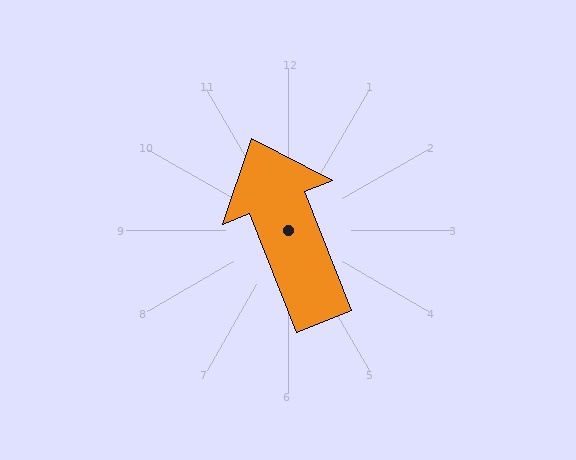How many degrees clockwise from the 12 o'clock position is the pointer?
Approximately 338 degrees.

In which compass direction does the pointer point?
North.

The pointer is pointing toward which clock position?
Roughly 11 o'clock.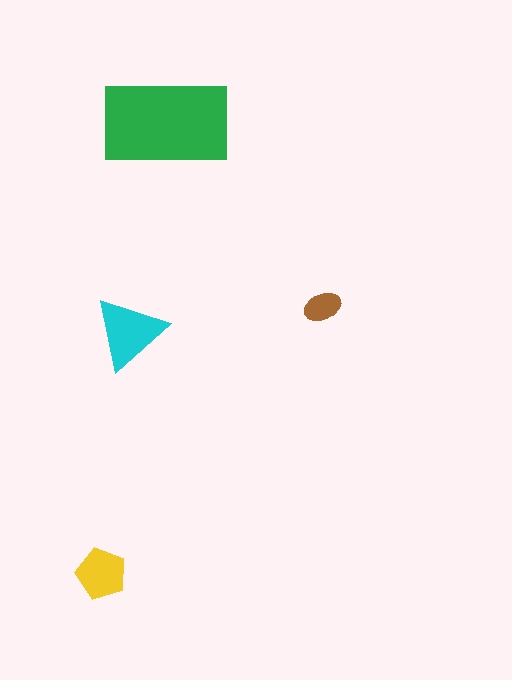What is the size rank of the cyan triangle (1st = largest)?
2nd.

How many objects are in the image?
There are 4 objects in the image.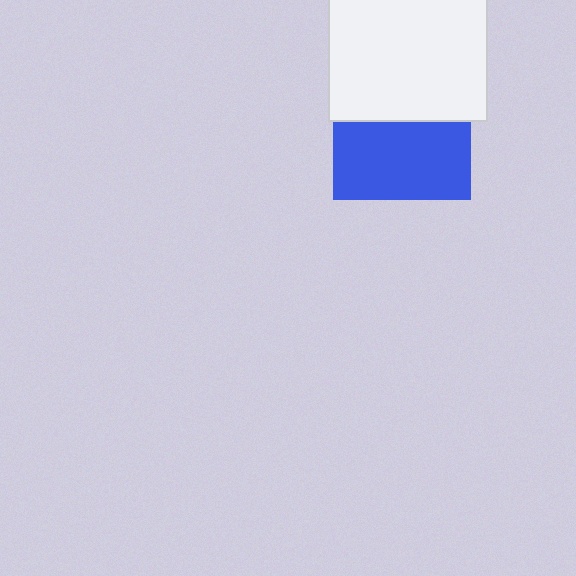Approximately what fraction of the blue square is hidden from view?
Roughly 43% of the blue square is hidden behind the white square.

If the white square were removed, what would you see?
You would see the complete blue square.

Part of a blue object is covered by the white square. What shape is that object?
It is a square.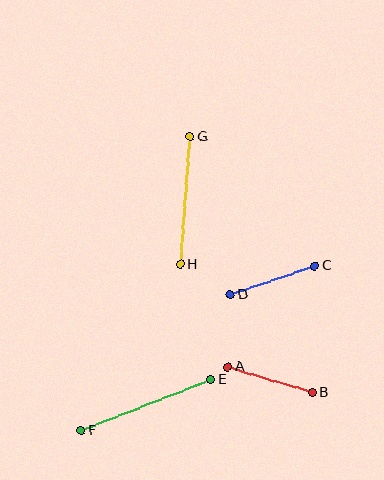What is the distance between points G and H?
The distance is approximately 128 pixels.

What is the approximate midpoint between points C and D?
The midpoint is at approximately (273, 280) pixels.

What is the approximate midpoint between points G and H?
The midpoint is at approximately (185, 201) pixels.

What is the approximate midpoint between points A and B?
The midpoint is at approximately (270, 380) pixels.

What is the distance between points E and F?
The distance is approximately 139 pixels.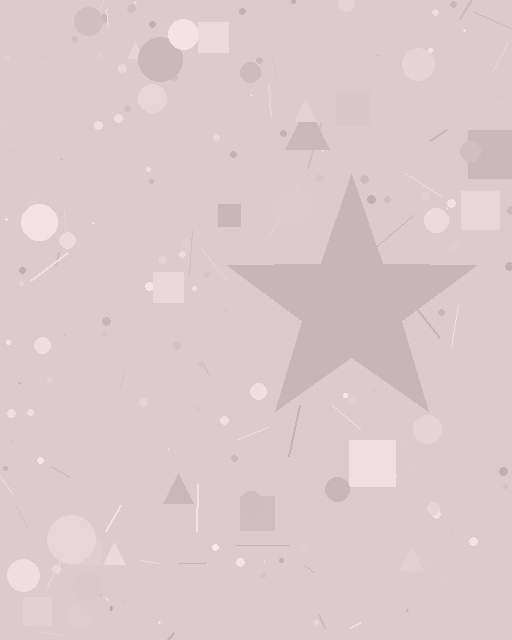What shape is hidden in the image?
A star is hidden in the image.